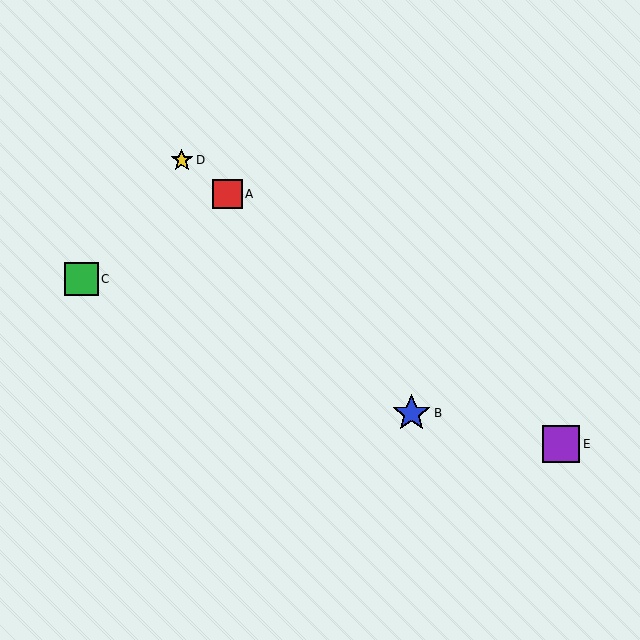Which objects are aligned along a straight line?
Objects A, D, E are aligned along a straight line.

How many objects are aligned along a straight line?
3 objects (A, D, E) are aligned along a straight line.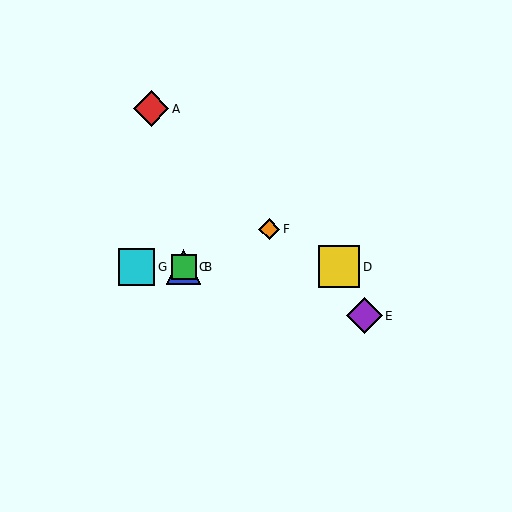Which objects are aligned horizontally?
Objects B, C, D, G are aligned horizontally.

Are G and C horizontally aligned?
Yes, both are at y≈267.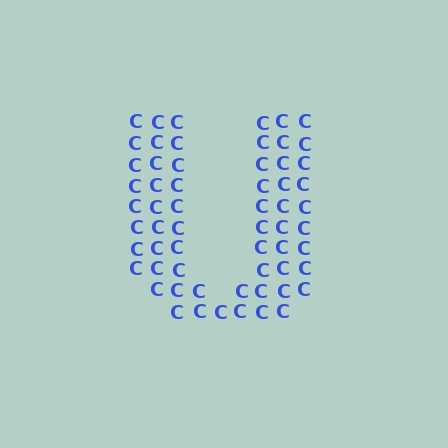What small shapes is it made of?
It is made of small letter C's.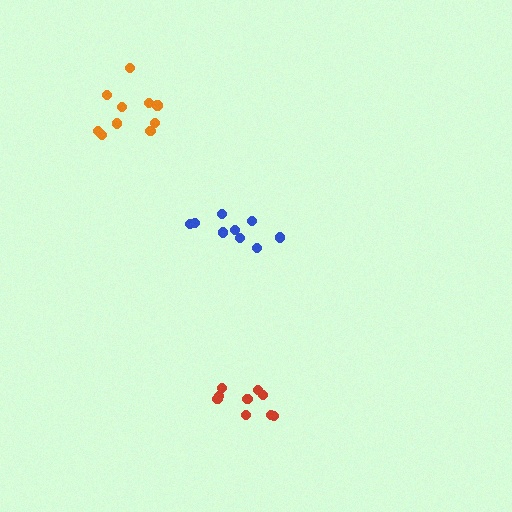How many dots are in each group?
Group 1: 9 dots, Group 2: 9 dots, Group 3: 10 dots (28 total).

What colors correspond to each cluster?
The clusters are colored: blue, red, orange.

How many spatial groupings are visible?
There are 3 spatial groupings.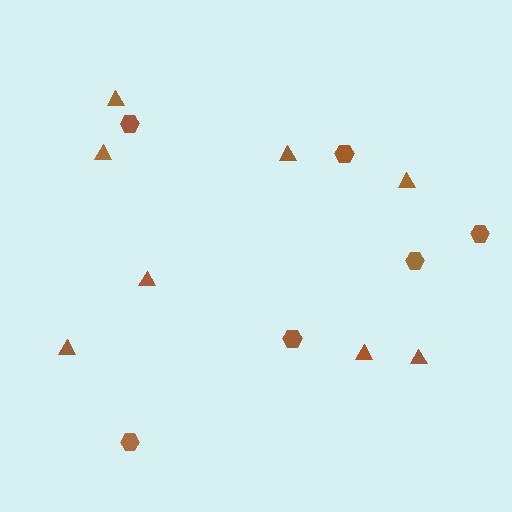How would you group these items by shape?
There are 2 groups: one group of triangles (8) and one group of hexagons (6).